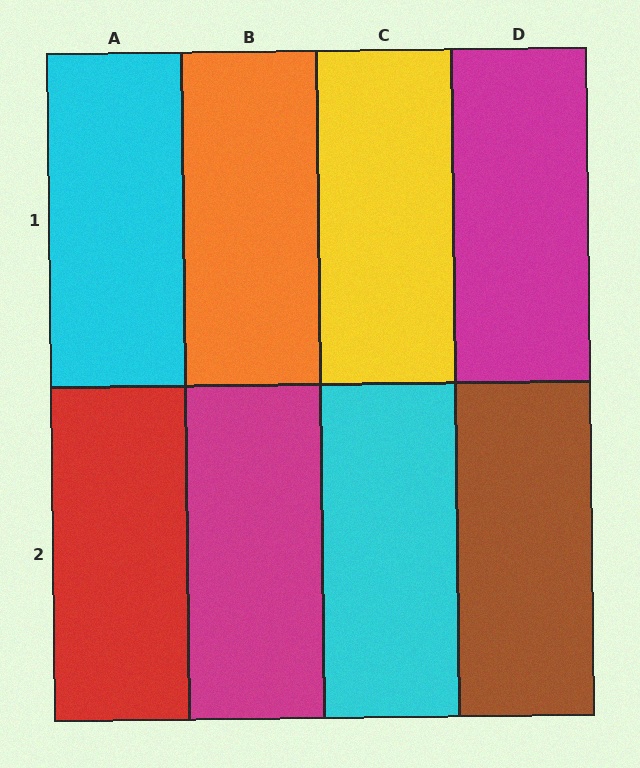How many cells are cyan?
2 cells are cyan.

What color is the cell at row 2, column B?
Magenta.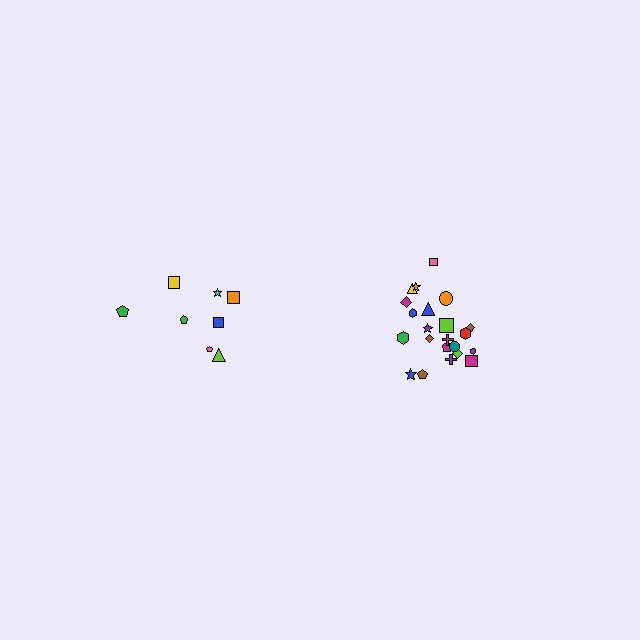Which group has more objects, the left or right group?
The right group.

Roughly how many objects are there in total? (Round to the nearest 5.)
Roughly 30 objects in total.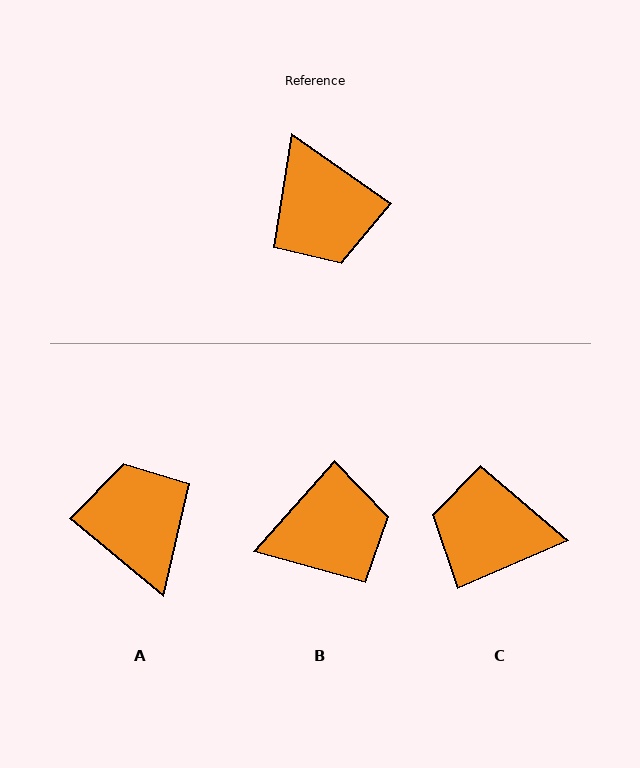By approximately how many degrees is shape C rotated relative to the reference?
Approximately 121 degrees clockwise.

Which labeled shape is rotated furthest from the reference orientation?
A, about 176 degrees away.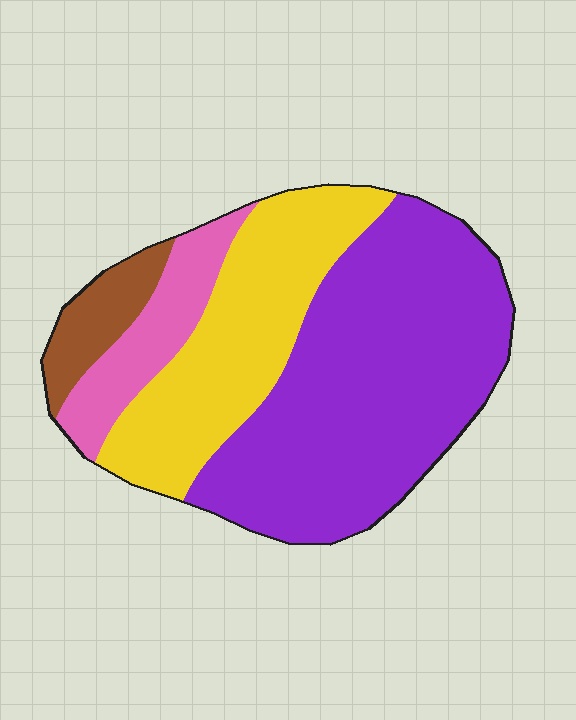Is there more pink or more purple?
Purple.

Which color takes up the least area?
Brown, at roughly 5%.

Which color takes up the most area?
Purple, at roughly 50%.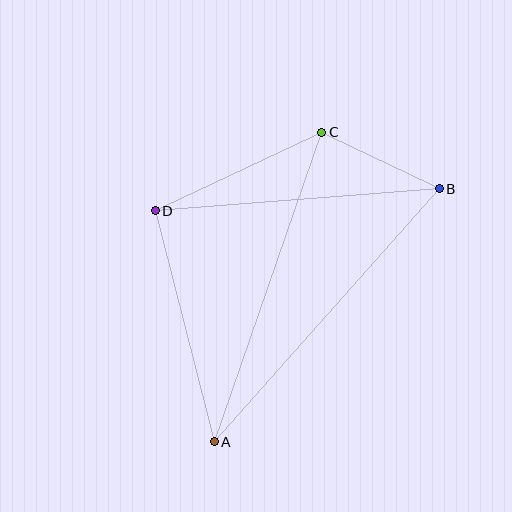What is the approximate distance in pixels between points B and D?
The distance between B and D is approximately 285 pixels.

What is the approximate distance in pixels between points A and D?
The distance between A and D is approximately 238 pixels.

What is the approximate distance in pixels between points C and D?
The distance between C and D is approximately 184 pixels.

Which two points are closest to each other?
Points B and C are closest to each other.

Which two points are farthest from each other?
Points A and B are farthest from each other.